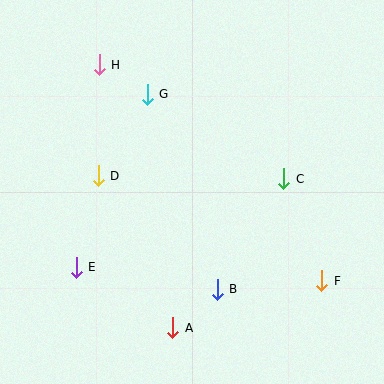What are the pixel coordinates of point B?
Point B is at (217, 289).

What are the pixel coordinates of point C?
Point C is at (284, 179).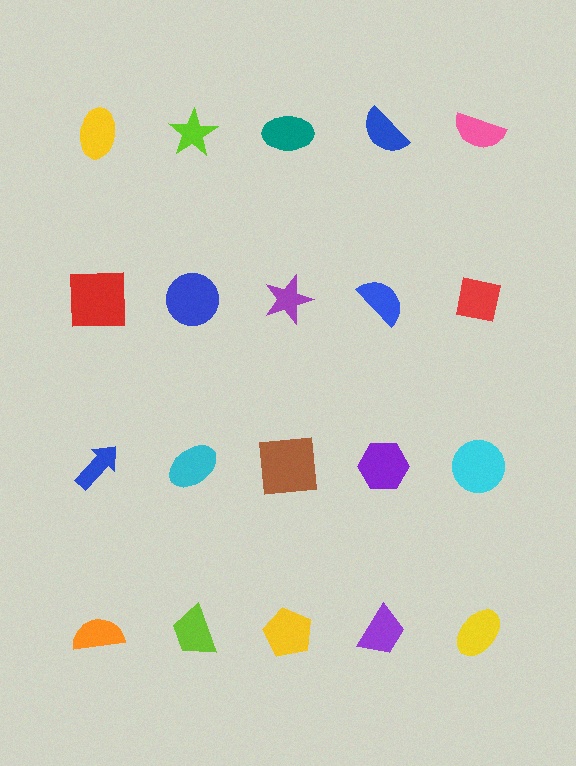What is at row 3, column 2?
A cyan ellipse.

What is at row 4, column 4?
A purple trapezoid.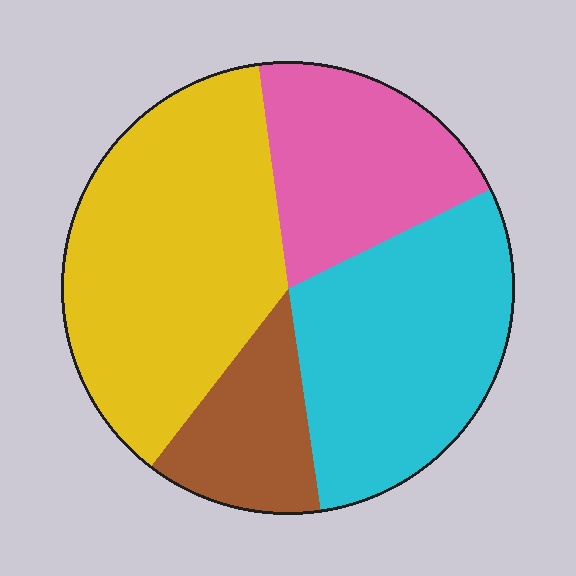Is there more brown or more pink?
Pink.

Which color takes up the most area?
Yellow, at roughly 40%.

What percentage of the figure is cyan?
Cyan takes up about one third (1/3) of the figure.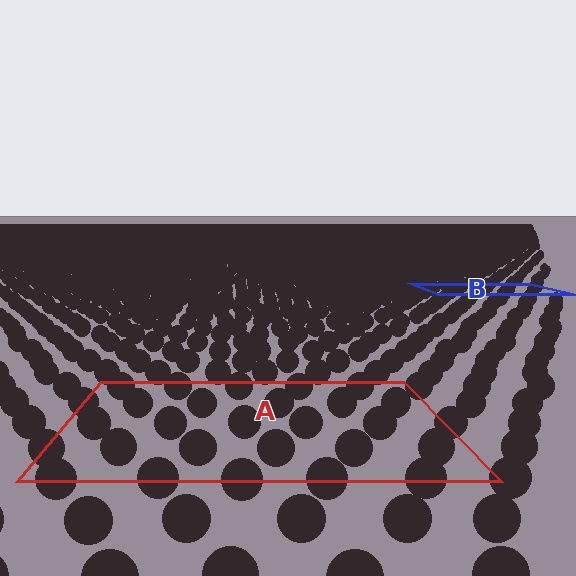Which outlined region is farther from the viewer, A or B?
Region B is farther from the viewer — the texture elements inside it appear smaller and more densely packed.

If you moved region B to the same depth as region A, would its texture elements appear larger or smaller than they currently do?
They would appear larger. At a closer depth, the same texture elements are projected at a bigger on-screen size.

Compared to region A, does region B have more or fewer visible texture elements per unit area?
Region B has more texture elements per unit area — they are packed more densely because it is farther away.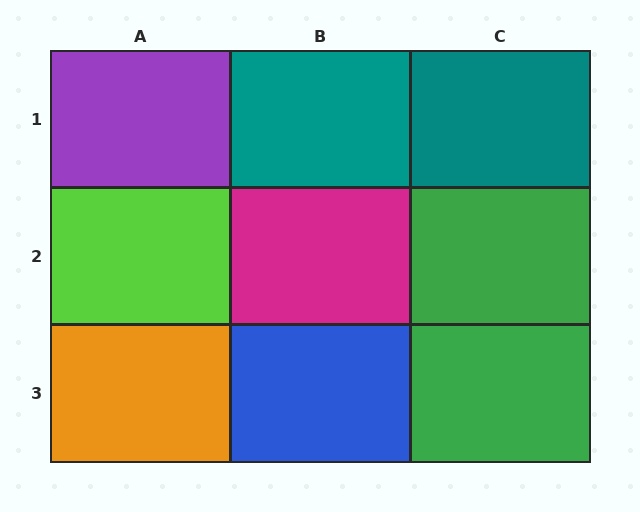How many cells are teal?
2 cells are teal.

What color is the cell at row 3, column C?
Green.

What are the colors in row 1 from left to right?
Purple, teal, teal.